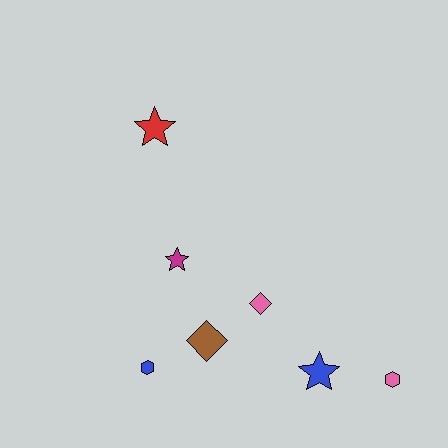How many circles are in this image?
There are no circles.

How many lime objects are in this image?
There are no lime objects.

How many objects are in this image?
There are 7 objects.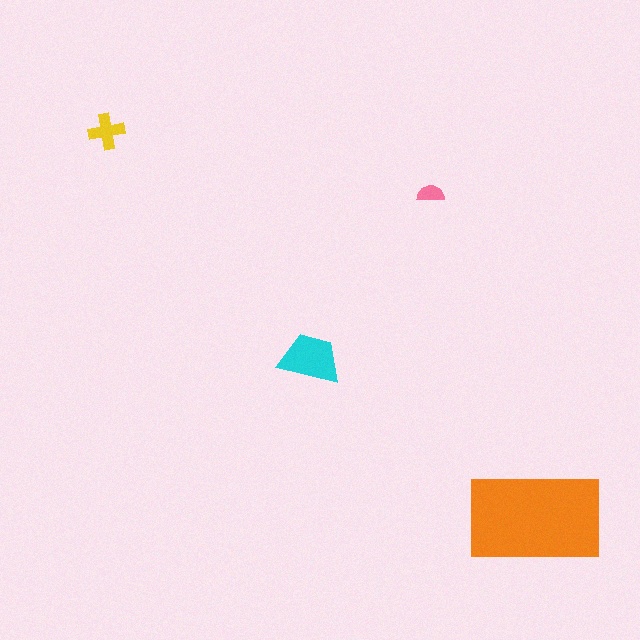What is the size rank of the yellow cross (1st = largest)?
3rd.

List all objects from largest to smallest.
The orange rectangle, the cyan trapezoid, the yellow cross, the pink semicircle.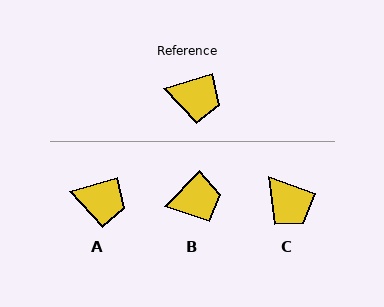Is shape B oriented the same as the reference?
No, it is off by about 29 degrees.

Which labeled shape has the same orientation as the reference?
A.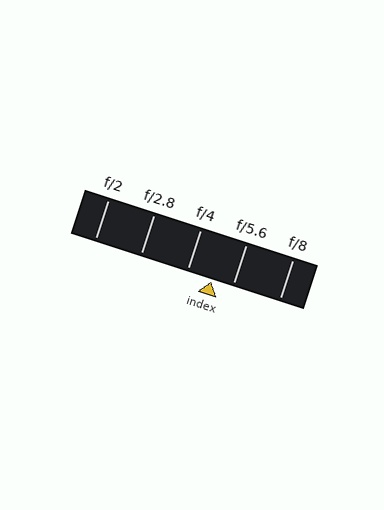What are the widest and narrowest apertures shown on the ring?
The widest aperture shown is f/2 and the narrowest is f/8.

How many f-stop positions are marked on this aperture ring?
There are 5 f-stop positions marked.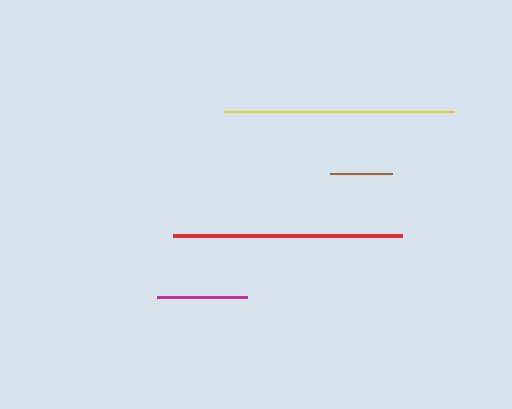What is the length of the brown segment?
The brown segment is approximately 62 pixels long.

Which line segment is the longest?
The yellow line is the longest at approximately 230 pixels.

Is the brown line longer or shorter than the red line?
The red line is longer than the brown line.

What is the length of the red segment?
The red segment is approximately 229 pixels long.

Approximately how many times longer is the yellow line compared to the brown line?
The yellow line is approximately 3.7 times the length of the brown line.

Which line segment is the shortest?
The brown line is the shortest at approximately 62 pixels.